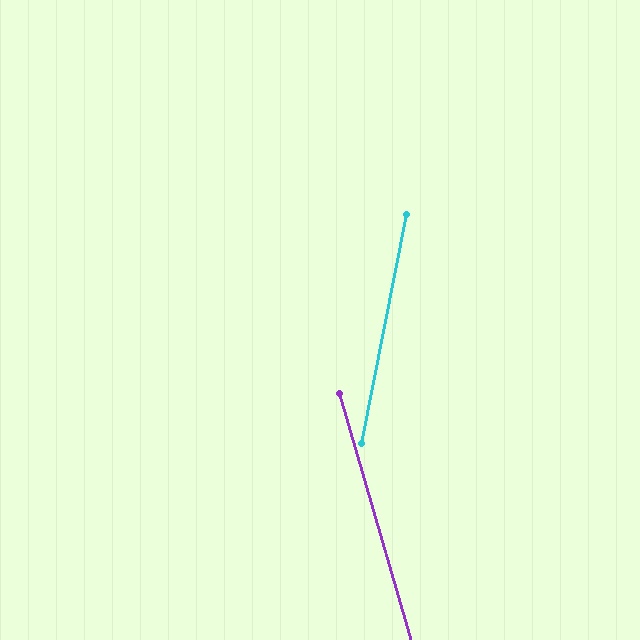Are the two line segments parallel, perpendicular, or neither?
Neither parallel nor perpendicular — they differ by about 27°.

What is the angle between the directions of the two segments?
Approximately 27 degrees.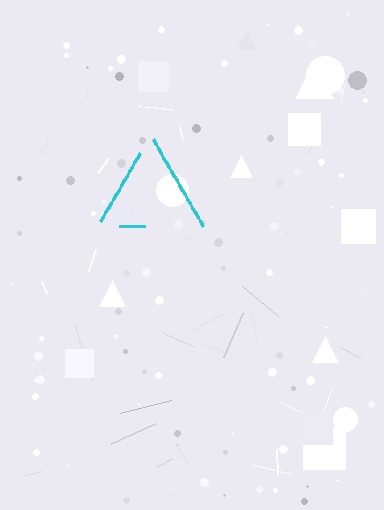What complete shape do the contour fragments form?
The contour fragments form a triangle.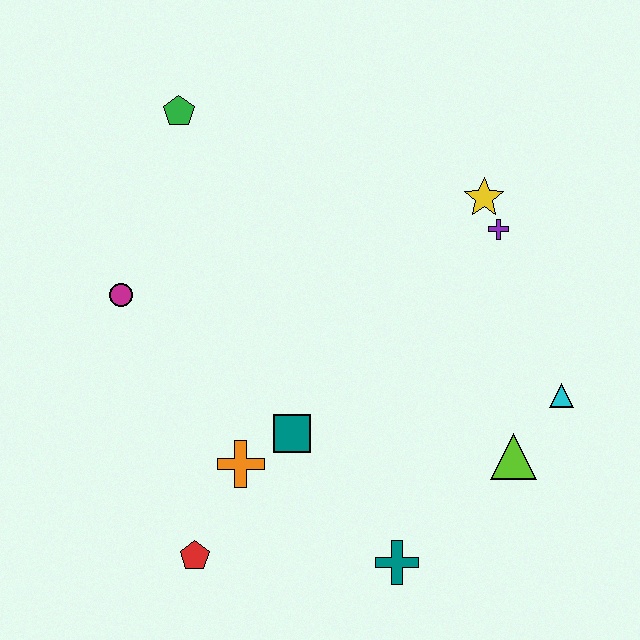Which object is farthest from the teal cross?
The green pentagon is farthest from the teal cross.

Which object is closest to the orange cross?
The teal square is closest to the orange cross.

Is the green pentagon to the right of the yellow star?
No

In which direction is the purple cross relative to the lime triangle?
The purple cross is above the lime triangle.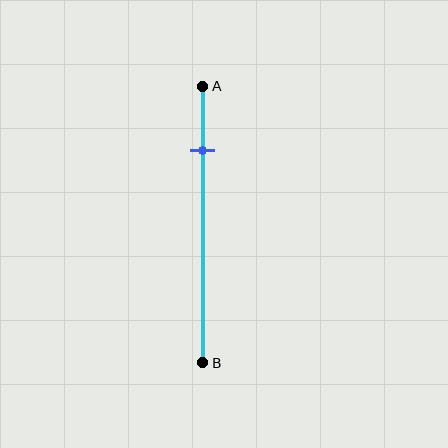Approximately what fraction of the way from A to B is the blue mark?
The blue mark is approximately 25% of the way from A to B.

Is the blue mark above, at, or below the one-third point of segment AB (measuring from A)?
The blue mark is above the one-third point of segment AB.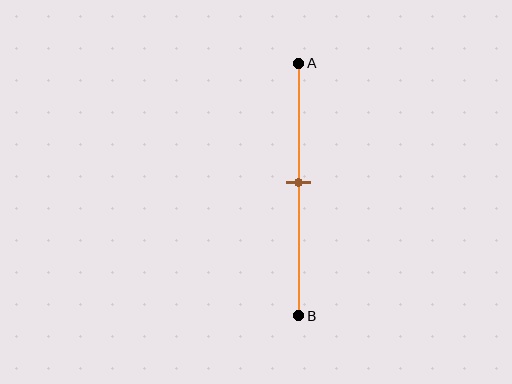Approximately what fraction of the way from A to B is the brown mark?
The brown mark is approximately 45% of the way from A to B.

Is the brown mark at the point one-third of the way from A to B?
No, the mark is at about 45% from A, not at the 33% one-third point.